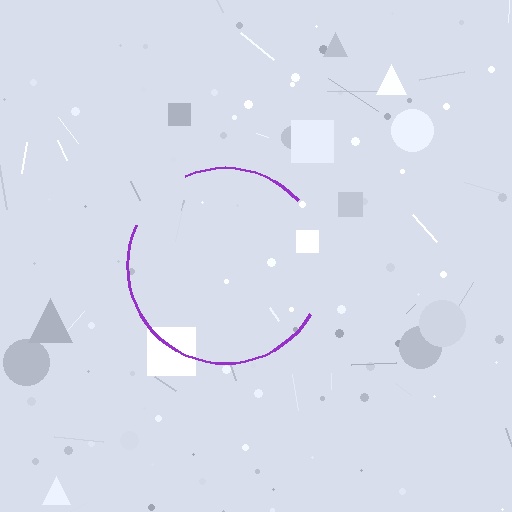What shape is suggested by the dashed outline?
The dashed outline suggests a circle.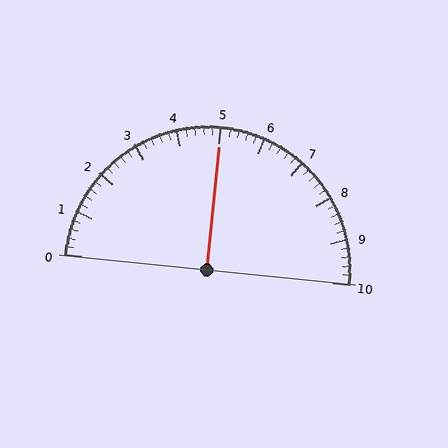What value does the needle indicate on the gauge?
The needle indicates approximately 5.0.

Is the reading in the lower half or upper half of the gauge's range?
The reading is in the upper half of the range (0 to 10).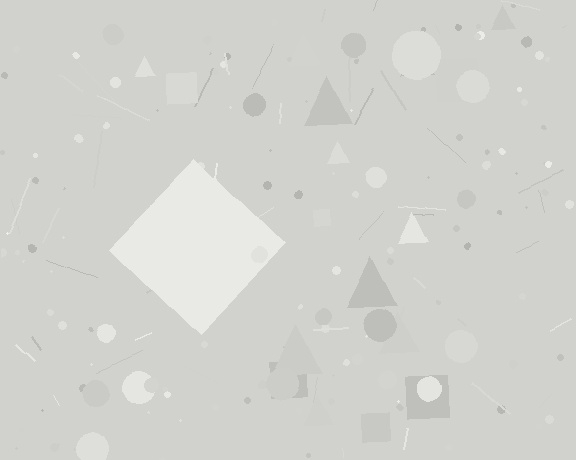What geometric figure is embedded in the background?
A diamond is embedded in the background.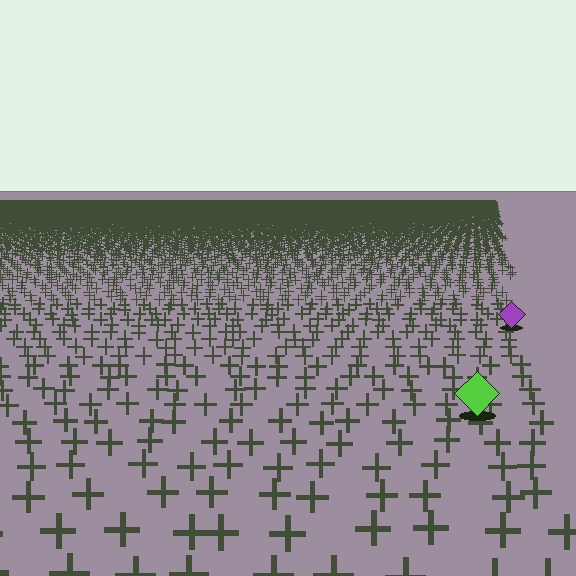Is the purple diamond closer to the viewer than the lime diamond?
No. The lime diamond is closer — you can tell from the texture gradient: the ground texture is coarser near it.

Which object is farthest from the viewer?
The purple diamond is farthest from the viewer. It appears smaller and the ground texture around it is denser.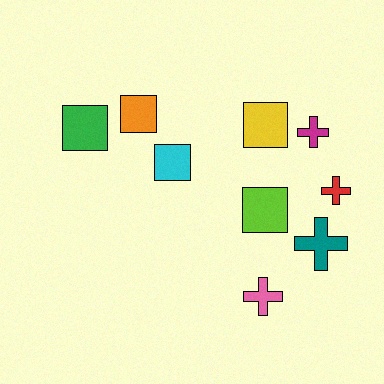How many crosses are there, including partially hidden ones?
There are 4 crosses.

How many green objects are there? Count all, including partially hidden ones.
There is 1 green object.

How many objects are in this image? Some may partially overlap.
There are 9 objects.